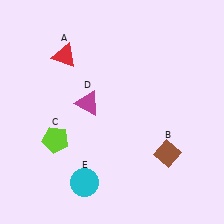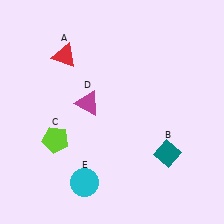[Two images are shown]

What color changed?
The diamond (B) changed from brown in Image 1 to teal in Image 2.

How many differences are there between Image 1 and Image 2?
There is 1 difference between the two images.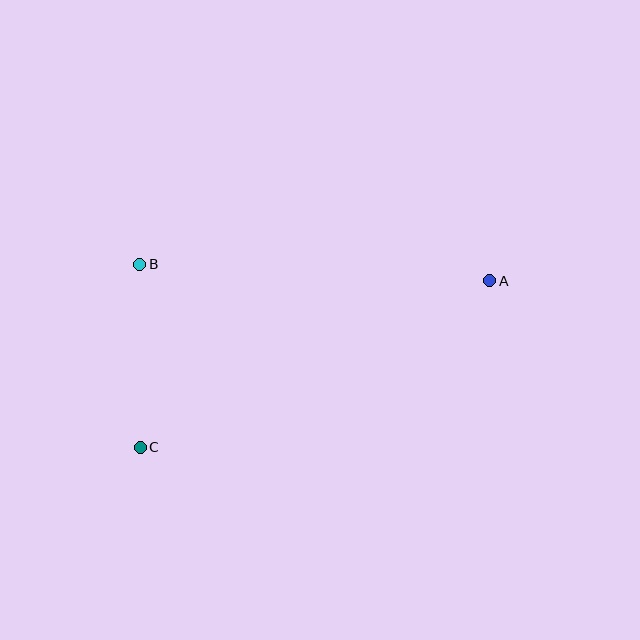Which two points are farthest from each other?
Points A and C are farthest from each other.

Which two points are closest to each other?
Points B and C are closest to each other.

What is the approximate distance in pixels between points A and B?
The distance between A and B is approximately 351 pixels.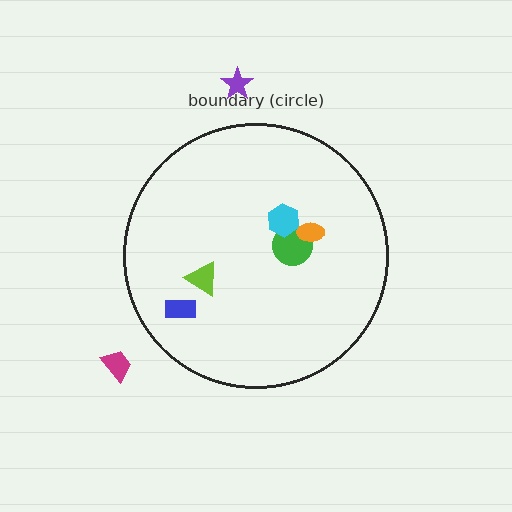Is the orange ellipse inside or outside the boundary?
Inside.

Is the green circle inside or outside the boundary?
Inside.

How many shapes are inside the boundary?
5 inside, 2 outside.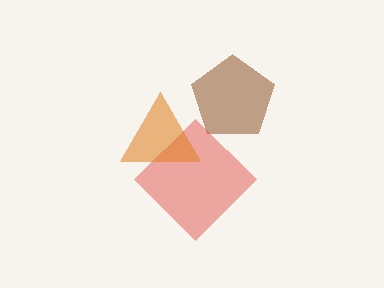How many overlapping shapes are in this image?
There are 3 overlapping shapes in the image.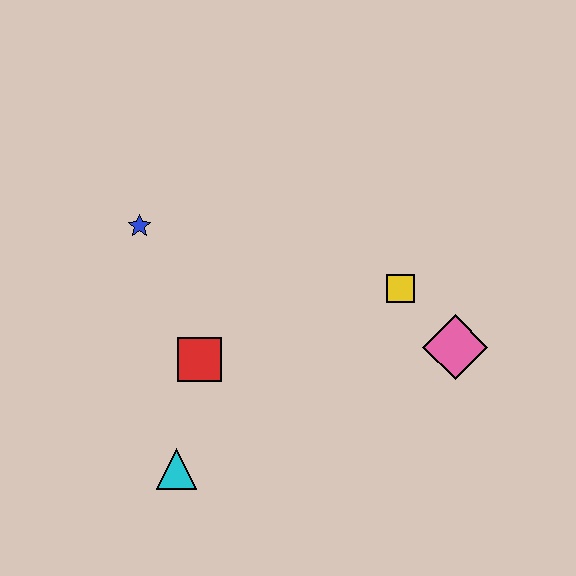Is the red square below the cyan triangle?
No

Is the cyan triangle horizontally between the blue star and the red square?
Yes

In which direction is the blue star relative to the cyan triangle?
The blue star is above the cyan triangle.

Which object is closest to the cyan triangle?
The red square is closest to the cyan triangle.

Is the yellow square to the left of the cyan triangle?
No